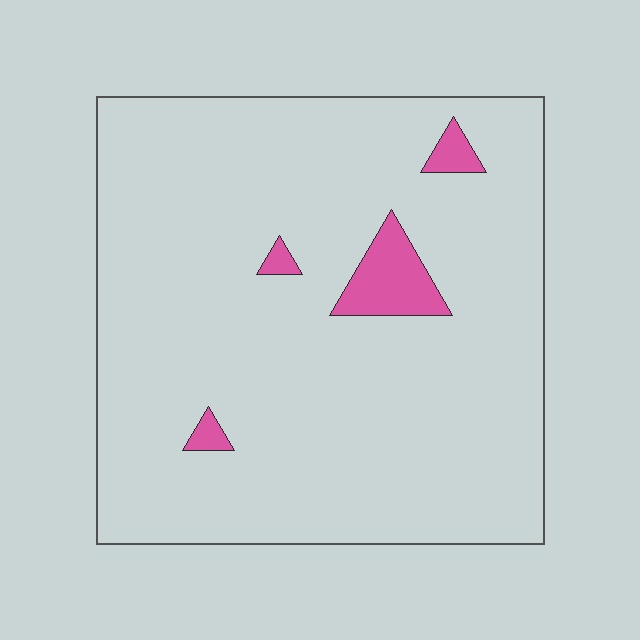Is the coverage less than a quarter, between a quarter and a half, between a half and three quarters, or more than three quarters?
Less than a quarter.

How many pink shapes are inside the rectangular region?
4.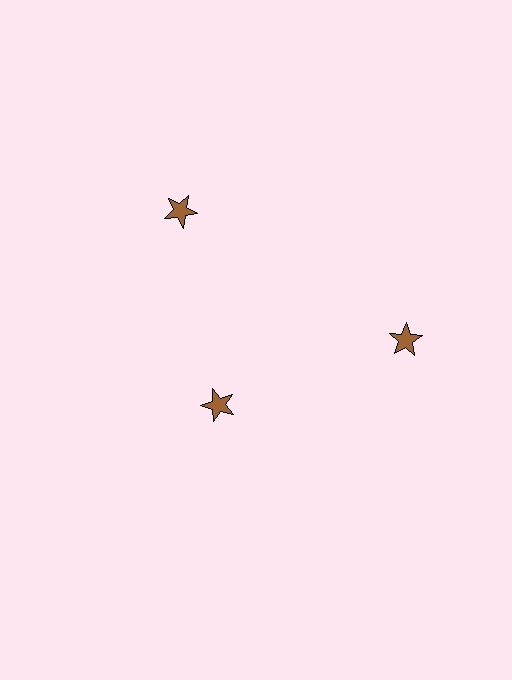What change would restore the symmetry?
The symmetry would be restored by moving it outward, back onto the ring so that all 3 stars sit at equal angles and equal distance from the center.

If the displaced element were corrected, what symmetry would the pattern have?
It would have 3-fold rotational symmetry — the pattern would map onto itself every 120 degrees.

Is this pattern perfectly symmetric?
No. The 3 brown stars are arranged in a ring, but one element near the 7 o'clock position is pulled inward toward the center, breaking the 3-fold rotational symmetry.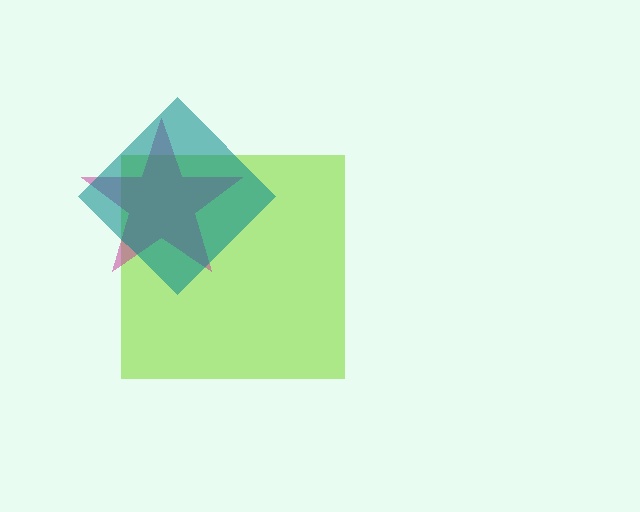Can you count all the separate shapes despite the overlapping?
Yes, there are 3 separate shapes.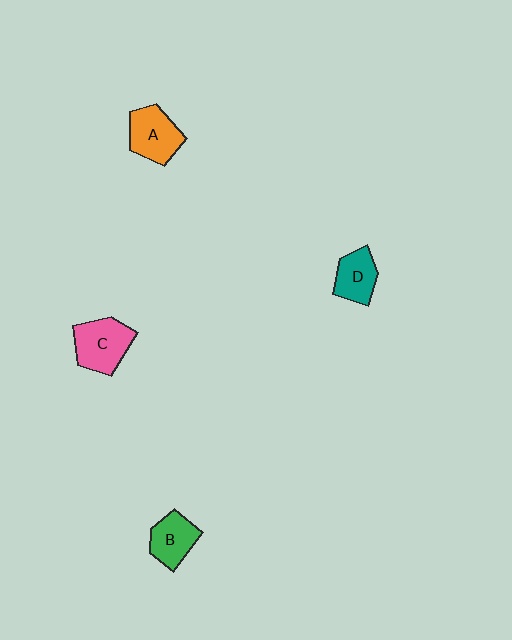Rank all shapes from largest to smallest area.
From largest to smallest: C (pink), A (orange), B (green), D (teal).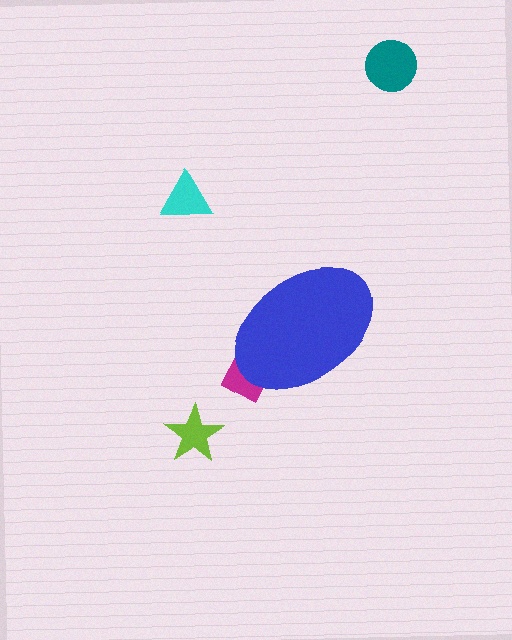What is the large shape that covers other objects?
A blue ellipse.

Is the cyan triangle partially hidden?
No, the cyan triangle is fully visible.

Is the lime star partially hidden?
No, the lime star is fully visible.